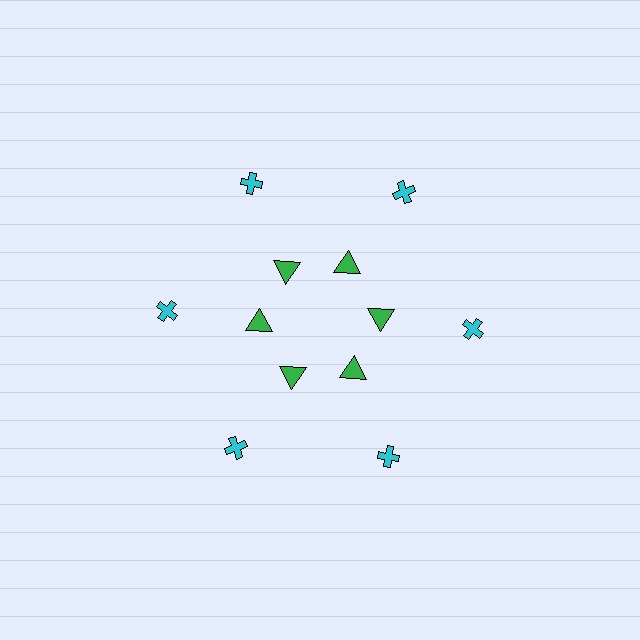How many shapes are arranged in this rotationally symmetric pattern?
There are 12 shapes, arranged in 6 groups of 2.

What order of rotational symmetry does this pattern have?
This pattern has 6-fold rotational symmetry.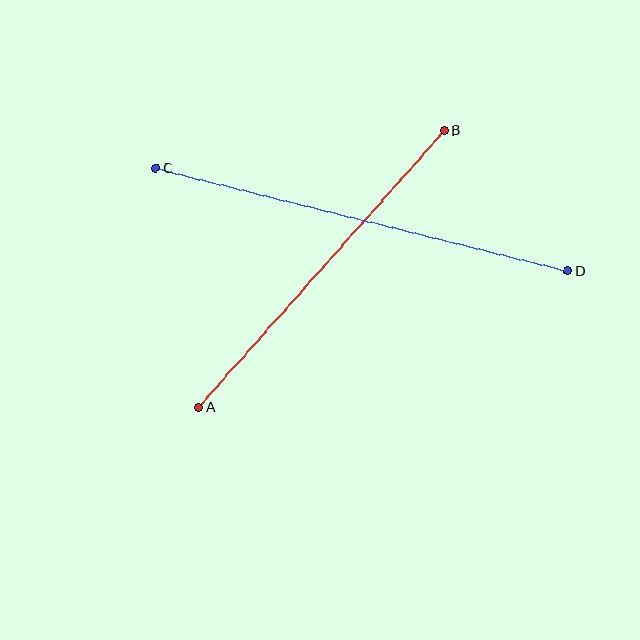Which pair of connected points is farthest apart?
Points C and D are farthest apart.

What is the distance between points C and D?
The distance is approximately 425 pixels.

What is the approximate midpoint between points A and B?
The midpoint is at approximately (322, 269) pixels.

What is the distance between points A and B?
The distance is approximately 370 pixels.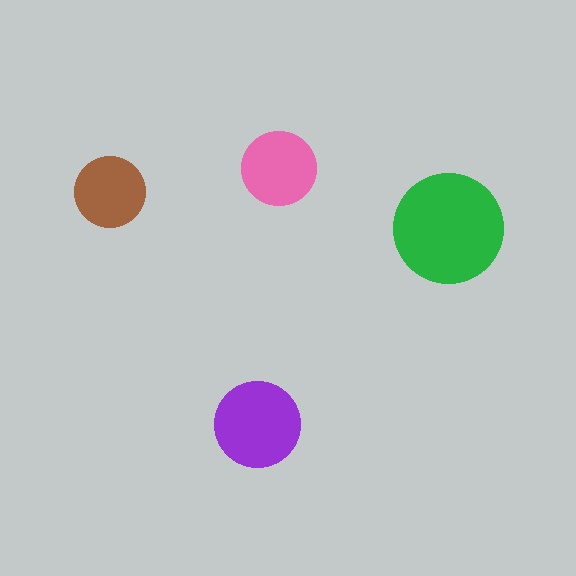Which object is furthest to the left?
The brown circle is leftmost.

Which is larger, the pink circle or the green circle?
The green one.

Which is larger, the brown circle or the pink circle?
The pink one.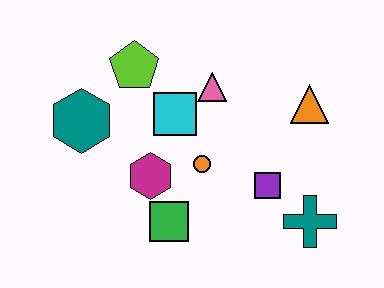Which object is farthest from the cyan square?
The teal cross is farthest from the cyan square.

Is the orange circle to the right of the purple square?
No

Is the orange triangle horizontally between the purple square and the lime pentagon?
No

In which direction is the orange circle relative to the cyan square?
The orange circle is below the cyan square.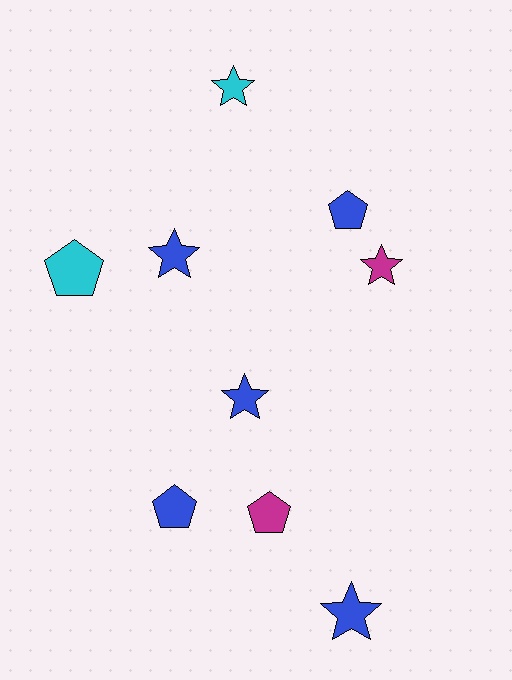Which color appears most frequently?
Blue, with 5 objects.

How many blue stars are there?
There are 3 blue stars.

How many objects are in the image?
There are 9 objects.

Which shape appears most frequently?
Star, with 5 objects.